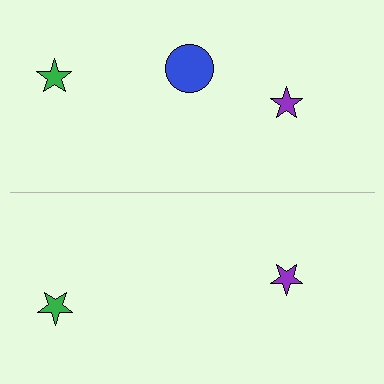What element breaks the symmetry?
A blue circle is missing from the bottom side.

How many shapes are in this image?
There are 5 shapes in this image.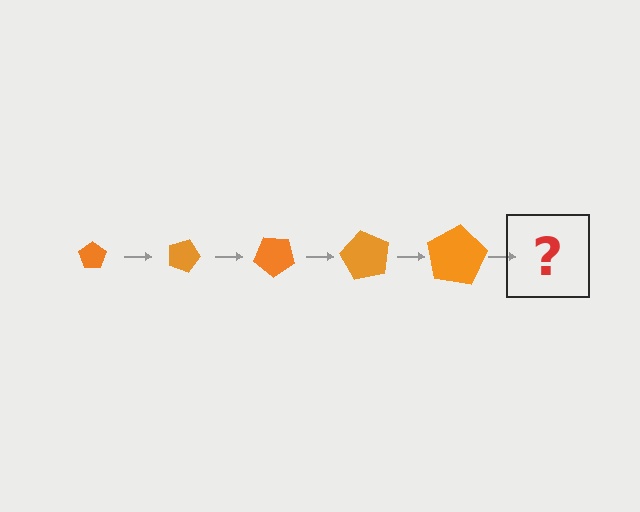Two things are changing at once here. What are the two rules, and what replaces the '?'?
The two rules are that the pentagon grows larger each step and it rotates 20 degrees each step. The '?' should be a pentagon, larger than the previous one and rotated 100 degrees from the start.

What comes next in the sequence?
The next element should be a pentagon, larger than the previous one and rotated 100 degrees from the start.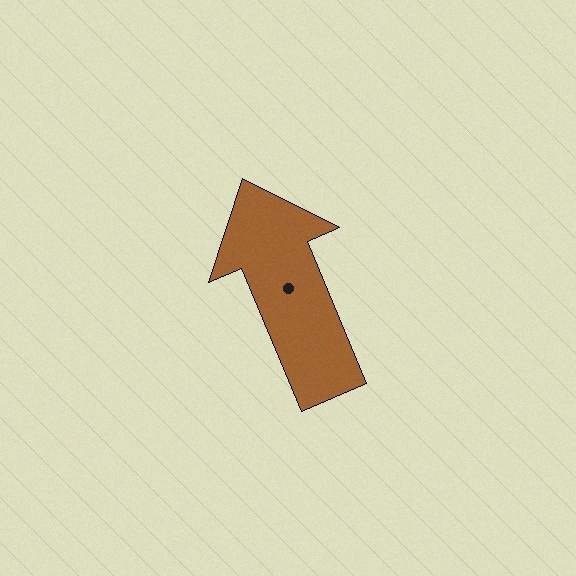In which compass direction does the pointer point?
Northwest.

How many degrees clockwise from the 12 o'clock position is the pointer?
Approximately 337 degrees.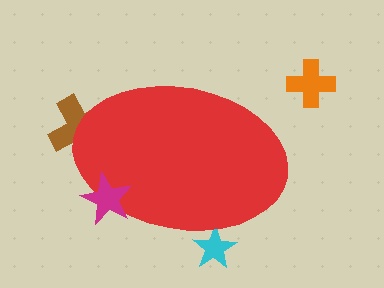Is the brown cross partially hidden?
Yes, the brown cross is partially hidden behind the red ellipse.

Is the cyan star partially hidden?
Yes, the cyan star is partially hidden behind the red ellipse.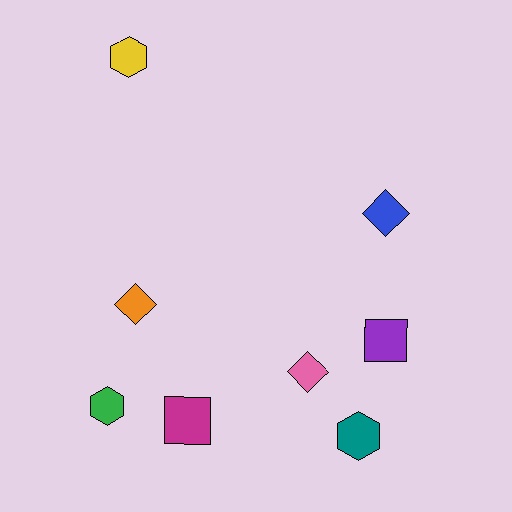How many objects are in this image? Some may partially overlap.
There are 8 objects.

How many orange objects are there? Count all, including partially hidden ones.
There is 1 orange object.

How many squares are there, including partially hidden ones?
There are 2 squares.